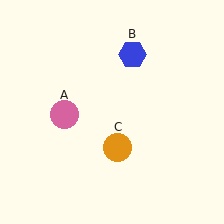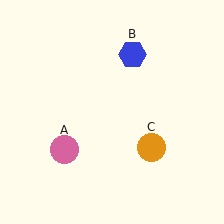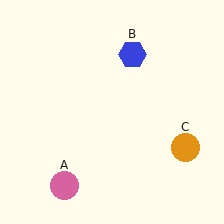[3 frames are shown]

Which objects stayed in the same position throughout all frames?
Blue hexagon (object B) remained stationary.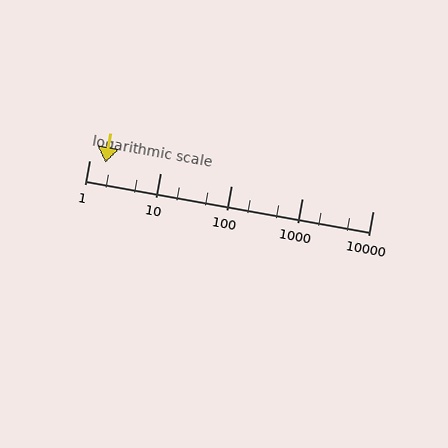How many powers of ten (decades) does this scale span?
The scale spans 4 decades, from 1 to 10000.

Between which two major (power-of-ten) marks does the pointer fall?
The pointer is between 1 and 10.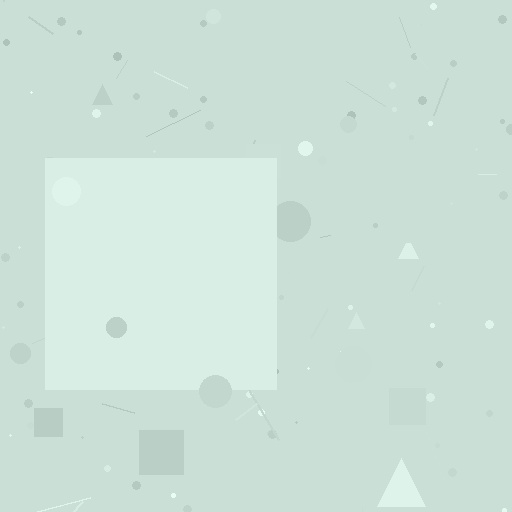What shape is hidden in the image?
A square is hidden in the image.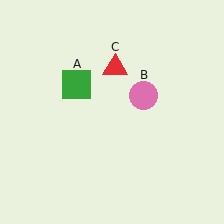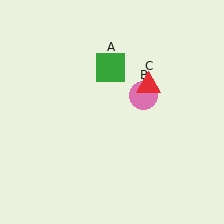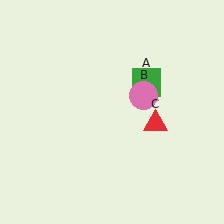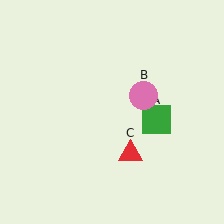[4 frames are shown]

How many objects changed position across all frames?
2 objects changed position: green square (object A), red triangle (object C).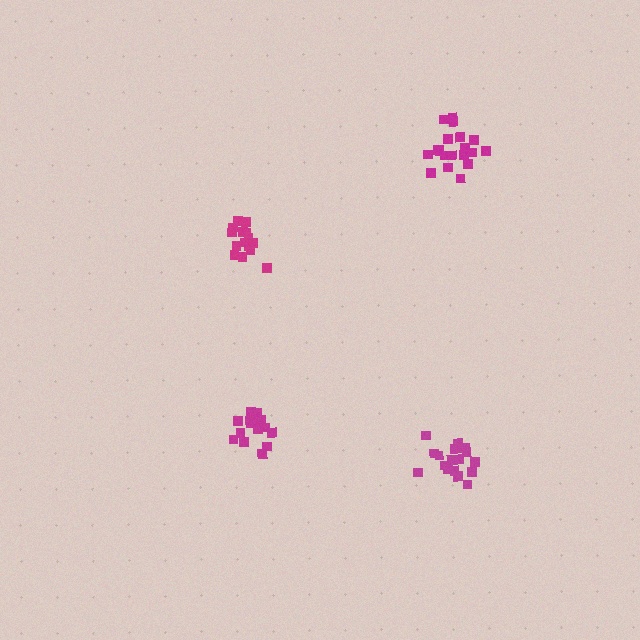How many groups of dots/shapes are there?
There are 4 groups.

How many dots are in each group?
Group 1: 16 dots, Group 2: 17 dots, Group 3: 17 dots, Group 4: 21 dots (71 total).